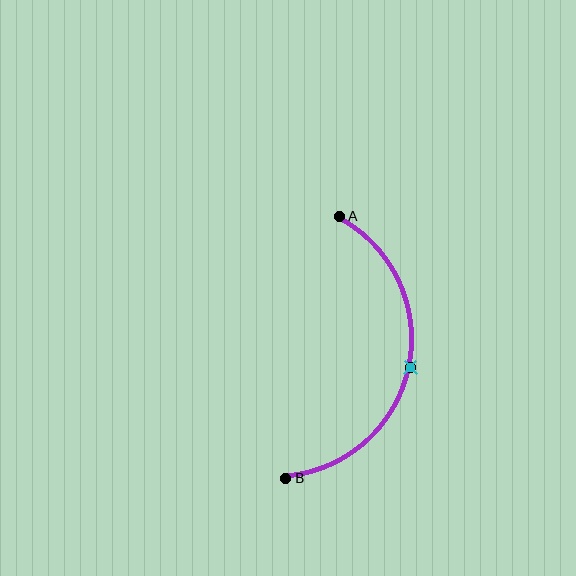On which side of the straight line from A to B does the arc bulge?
The arc bulges to the right of the straight line connecting A and B.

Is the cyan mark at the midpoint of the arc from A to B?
Yes. The cyan mark lies on the arc at equal arc-length from both A and B — it is the arc midpoint.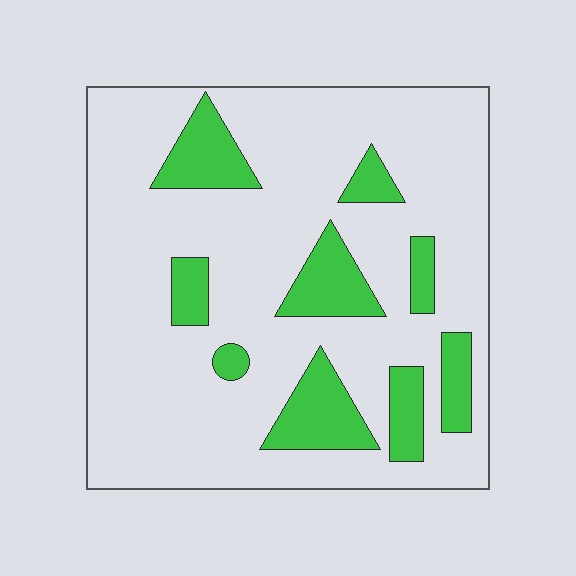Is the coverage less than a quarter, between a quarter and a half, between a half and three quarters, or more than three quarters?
Less than a quarter.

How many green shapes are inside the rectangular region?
9.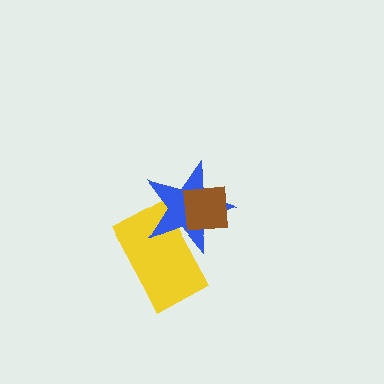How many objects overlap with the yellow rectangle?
2 objects overlap with the yellow rectangle.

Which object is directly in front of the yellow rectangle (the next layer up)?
The blue star is directly in front of the yellow rectangle.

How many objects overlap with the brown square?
2 objects overlap with the brown square.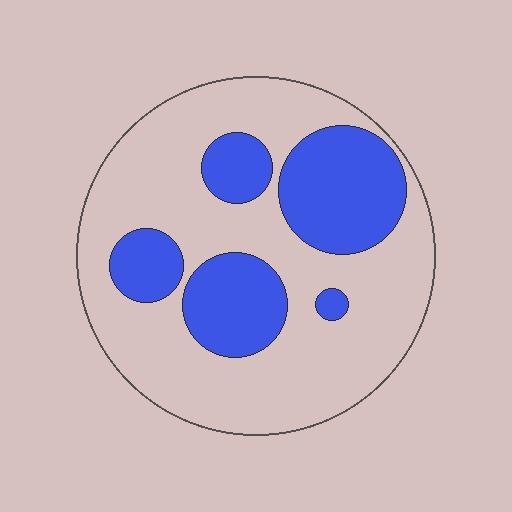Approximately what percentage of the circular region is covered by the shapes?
Approximately 30%.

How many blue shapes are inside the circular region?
5.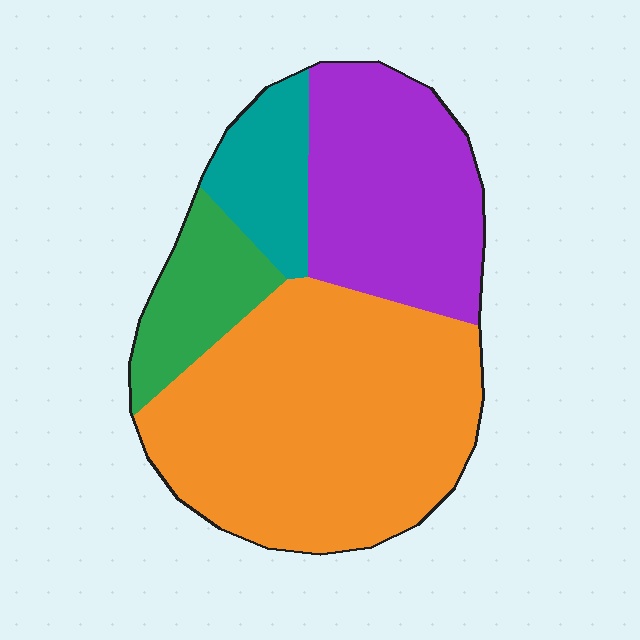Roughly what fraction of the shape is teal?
Teal takes up less than a sixth of the shape.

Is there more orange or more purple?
Orange.